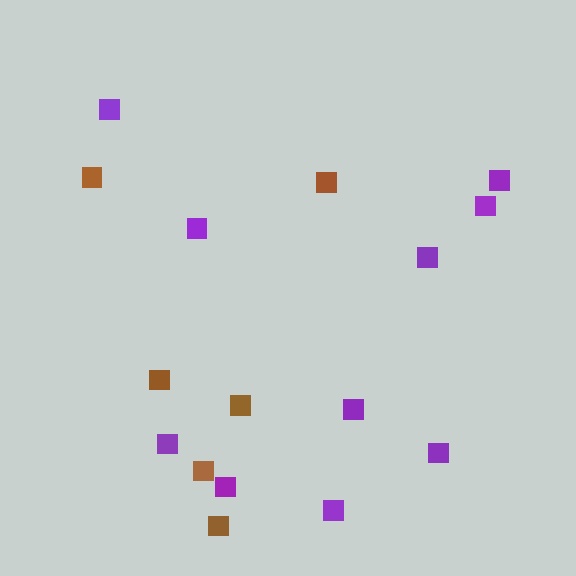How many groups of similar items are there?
There are 2 groups: one group of brown squares (6) and one group of purple squares (10).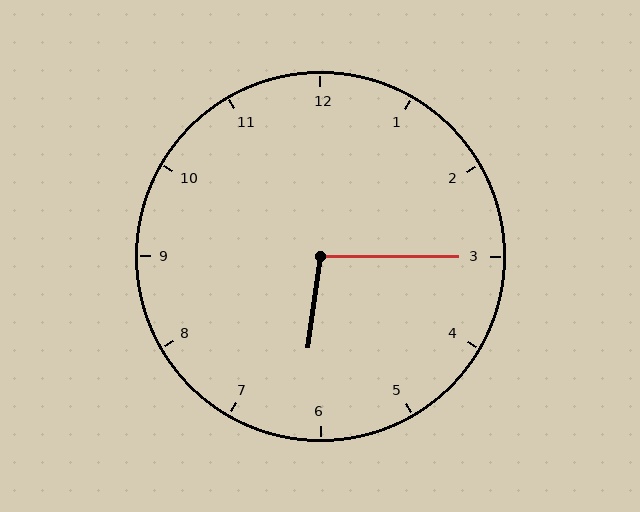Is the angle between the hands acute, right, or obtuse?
It is obtuse.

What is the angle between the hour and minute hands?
Approximately 98 degrees.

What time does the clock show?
6:15.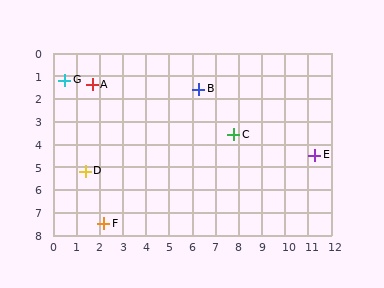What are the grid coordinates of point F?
Point F is at approximately (2.2, 7.5).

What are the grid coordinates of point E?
Point E is at approximately (11.3, 4.5).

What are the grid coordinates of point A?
Point A is at approximately (1.7, 1.4).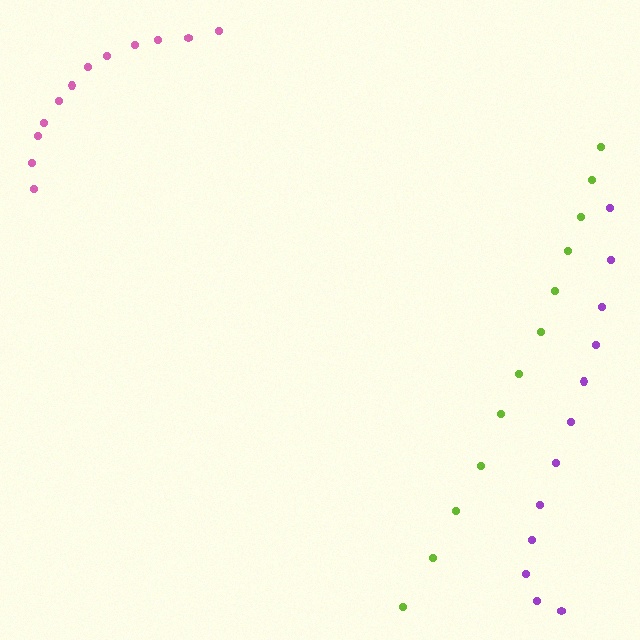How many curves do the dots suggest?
There are 3 distinct paths.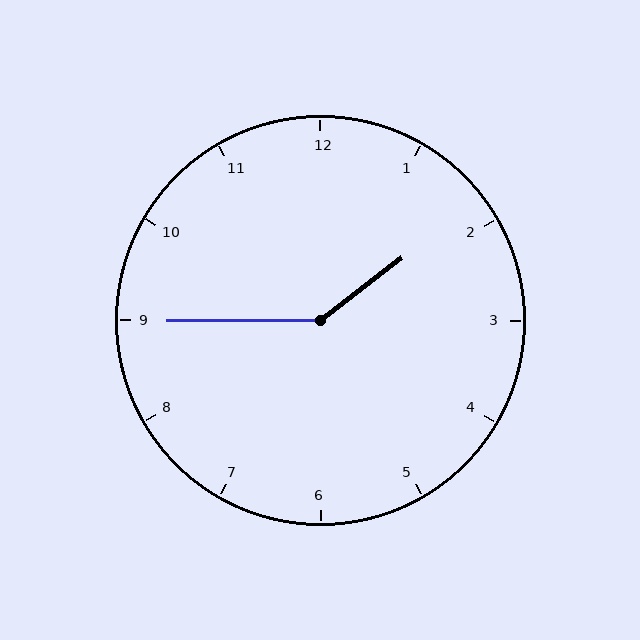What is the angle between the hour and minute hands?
Approximately 142 degrees.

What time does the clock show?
1:45.